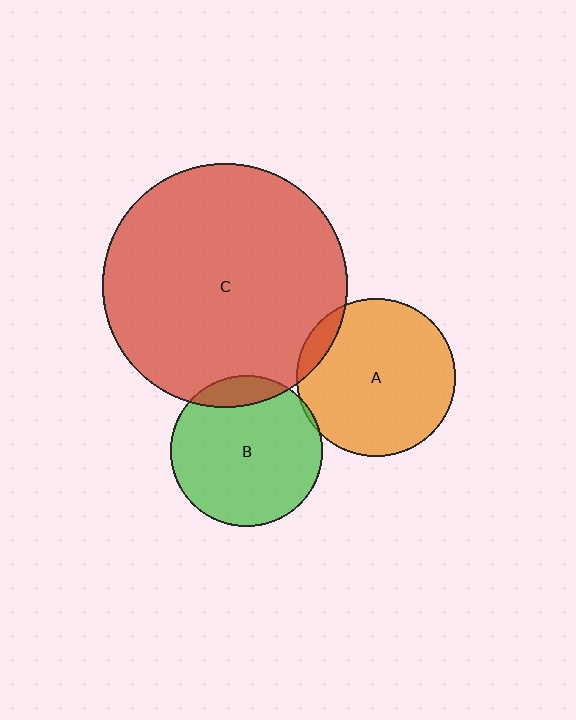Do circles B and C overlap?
Yes.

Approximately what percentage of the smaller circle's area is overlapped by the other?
Approximately 10%.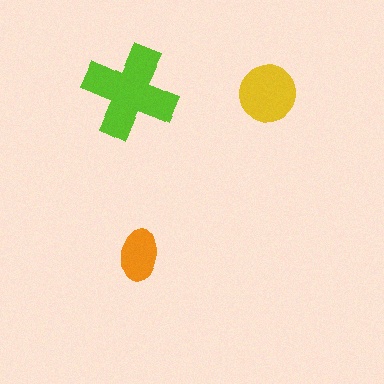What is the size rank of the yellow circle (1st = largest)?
2nd.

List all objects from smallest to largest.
The orange ellipse, the yellow circle, the lime cross.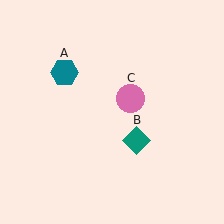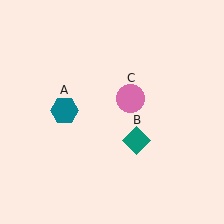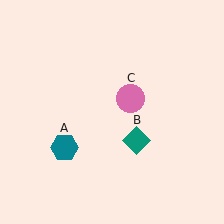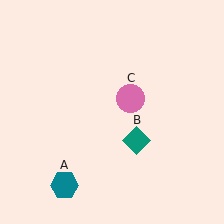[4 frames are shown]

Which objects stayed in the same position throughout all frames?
Teal diamond (object B) and pink circle (object C) remained stationary.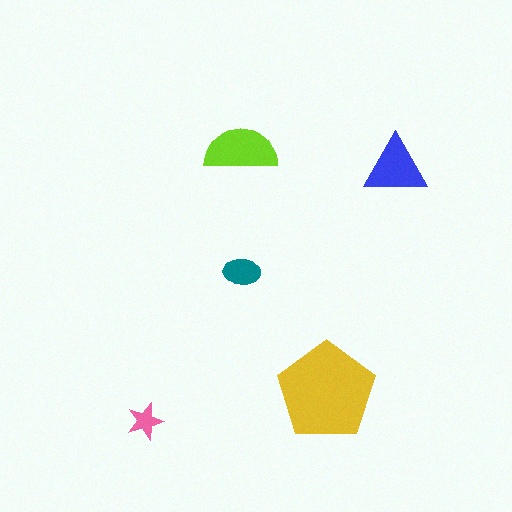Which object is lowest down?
The pink star is bottommost.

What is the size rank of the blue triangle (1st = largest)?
3rd.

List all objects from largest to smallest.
The yellow pentagon, the lime semicircle, the blue triangle, the teal ellipse, the pink star.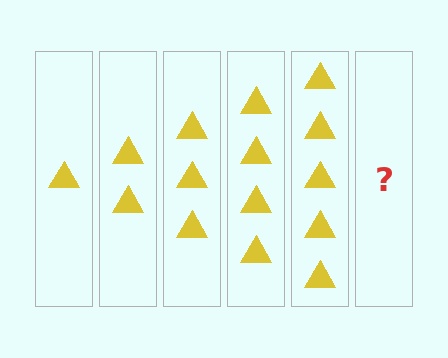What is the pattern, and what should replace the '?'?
The pattern is that each step adds one more triangle. The '?' should be 6 triangles.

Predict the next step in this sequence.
The next step is 6 triangles.